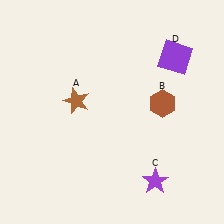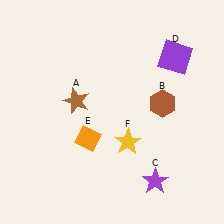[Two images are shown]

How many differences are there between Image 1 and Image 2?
There are 2 differences between the two images.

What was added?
An orange diamond (E), a yellow star (F) were added in Image 2.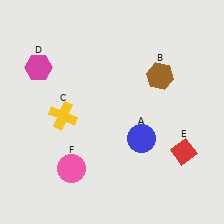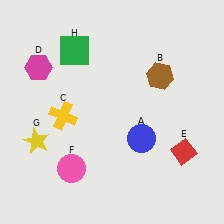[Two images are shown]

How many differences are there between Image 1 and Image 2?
There are 2 differences between the two images.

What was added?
A yellow star (G), a green square (H) were added in Image 2.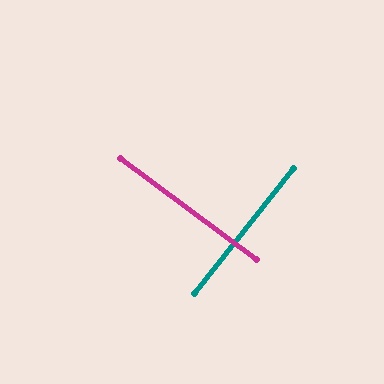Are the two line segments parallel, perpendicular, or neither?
Perpendicular — they meet at approximately 88°.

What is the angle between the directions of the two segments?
Approximately 88 degrees.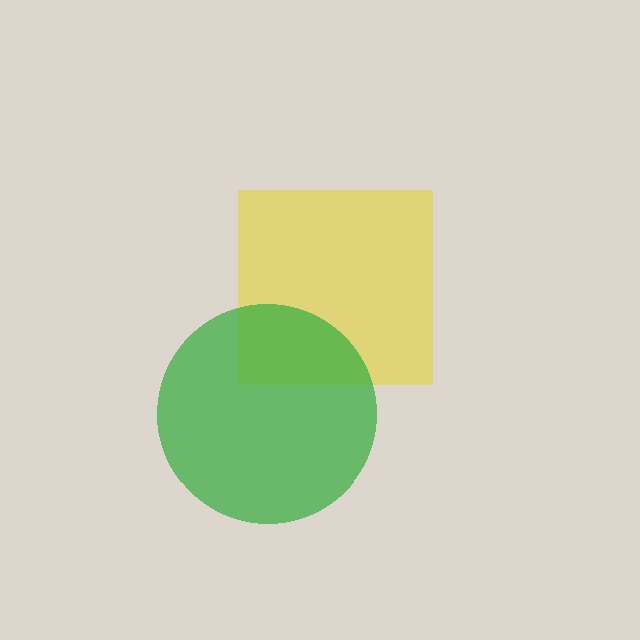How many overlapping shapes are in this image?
There are 2 overlapping shapes in the image.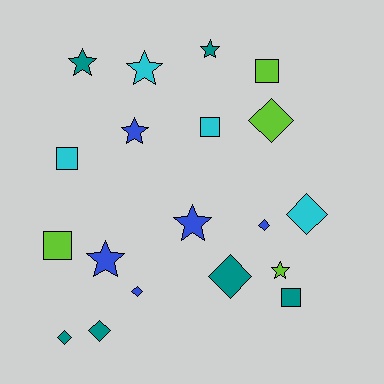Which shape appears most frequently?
Star, with 7 objects.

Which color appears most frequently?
Teal, with 6 objects.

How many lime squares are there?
There are 2 lime squares.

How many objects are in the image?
There are 19 objects.